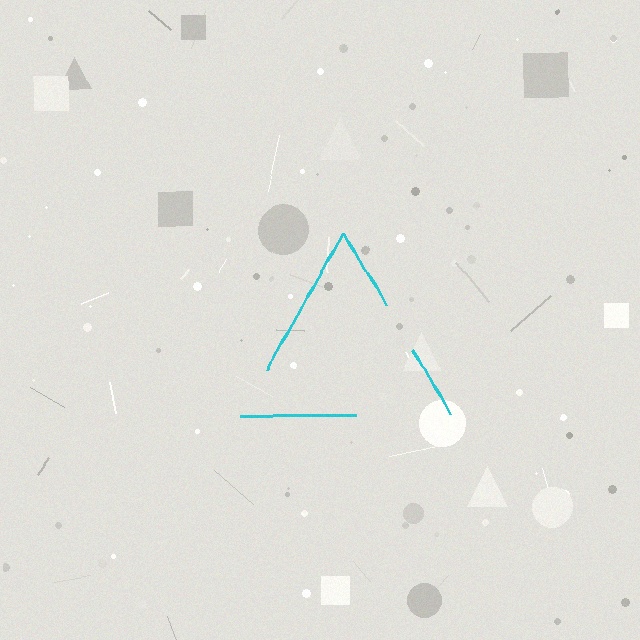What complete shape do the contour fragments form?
The contour fragments form a triangle.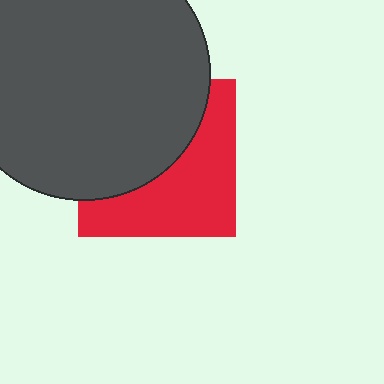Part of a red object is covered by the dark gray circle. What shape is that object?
It is a square.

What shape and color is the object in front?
The object in front is a dark gray circle.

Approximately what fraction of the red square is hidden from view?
Roughly 51% of the red square is hidden behind the dark gray circle.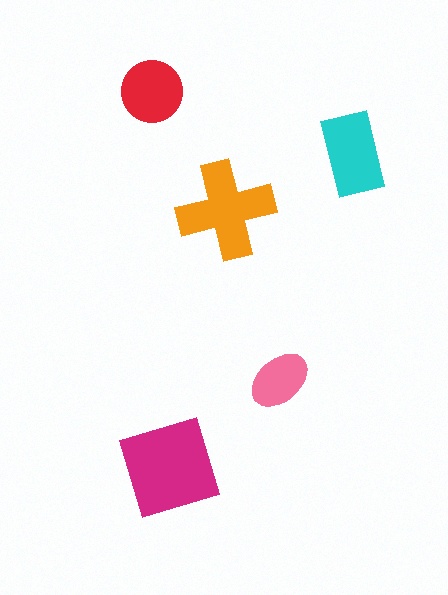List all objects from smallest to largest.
The pink ellipse, the red circle, the cyan rectangle, the orange cross, the magenta square.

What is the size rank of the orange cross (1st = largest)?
2nd.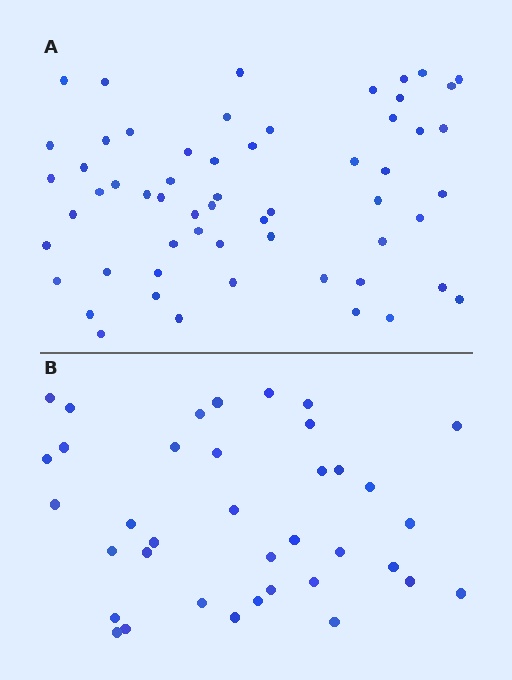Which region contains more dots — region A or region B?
Region A (the top region) has more dots.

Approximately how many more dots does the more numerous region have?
Region A has approximately 20 more dots than region B.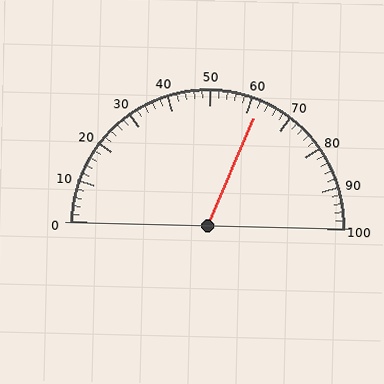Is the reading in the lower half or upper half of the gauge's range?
The reading is in the upper half of the range (0 to 100).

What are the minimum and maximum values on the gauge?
The gauge ranges from 0 to 100.